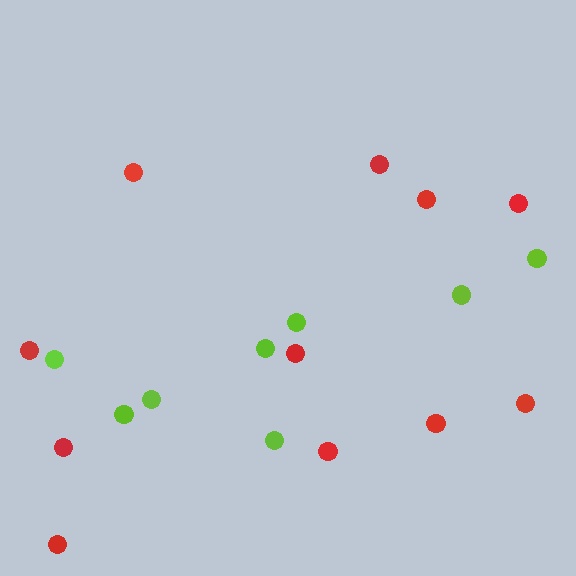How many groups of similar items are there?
There are 2 groups: one group of red circles (11) and one group of lime circles (8).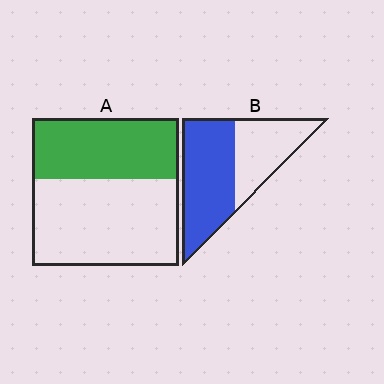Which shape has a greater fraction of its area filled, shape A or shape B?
Shape B.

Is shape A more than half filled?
No.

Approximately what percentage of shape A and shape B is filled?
A is approximately 40% and B is approximately 60%.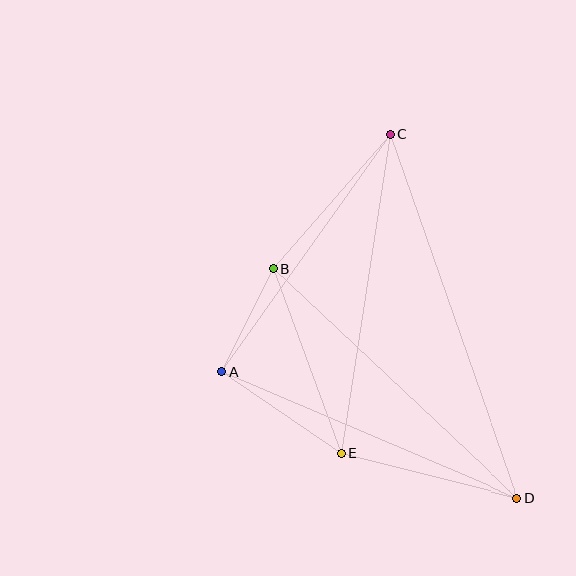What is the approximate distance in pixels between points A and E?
The distance between A and E is approximately 144 pixels.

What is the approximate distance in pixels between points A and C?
The distance between A and C is approximately 291 pixels.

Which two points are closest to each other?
Points A and B are closest to each other.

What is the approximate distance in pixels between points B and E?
The distance between B and E is approximately 196 pixels.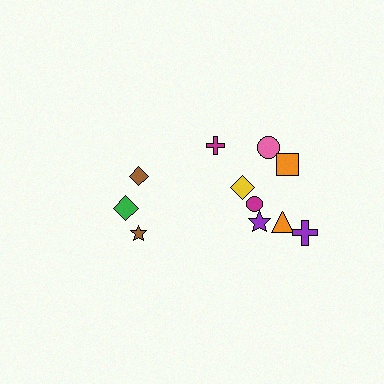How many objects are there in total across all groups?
There are 11 objects.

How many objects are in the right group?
There are 8 objects.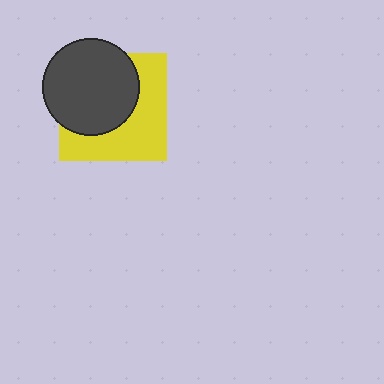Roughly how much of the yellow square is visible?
About half of it is visible (roughly 50%).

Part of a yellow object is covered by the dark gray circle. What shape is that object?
It is a square.